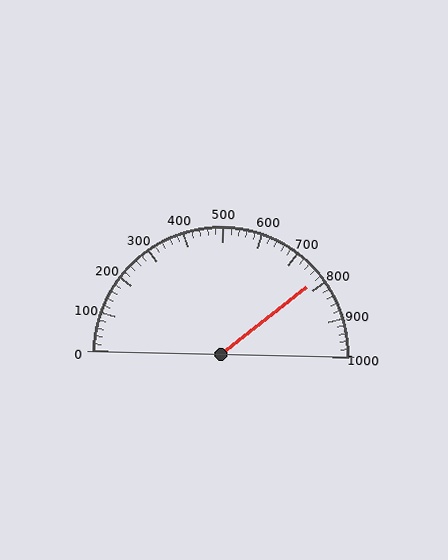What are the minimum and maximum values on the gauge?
The gauge ranges from 0 to 1000.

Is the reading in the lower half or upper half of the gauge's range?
The reading is in the upper half of the range (0 to 1000).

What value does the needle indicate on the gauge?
The needle indicates approximately 780.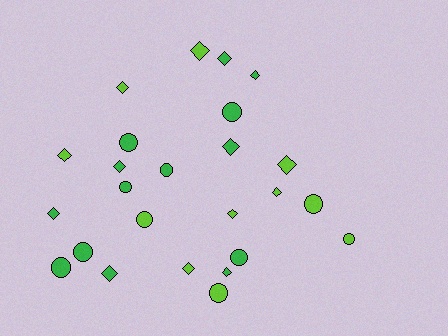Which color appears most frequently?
Green, with 14 objects.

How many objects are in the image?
There are 25 objects.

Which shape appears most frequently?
Diamond, with 14 objects.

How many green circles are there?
There are 7 green circles.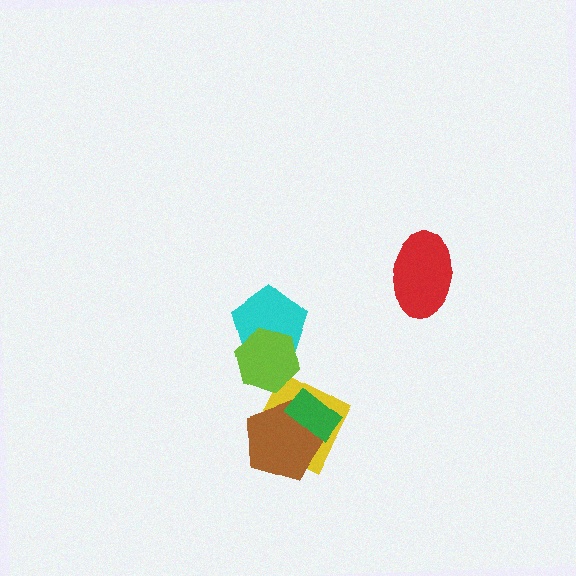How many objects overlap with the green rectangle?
2 objects overlap with the green rectangle.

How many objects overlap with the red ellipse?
0 objects overlap with the red ellipse.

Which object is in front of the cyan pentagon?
The lime hexagon is in front of the cyan pentagon.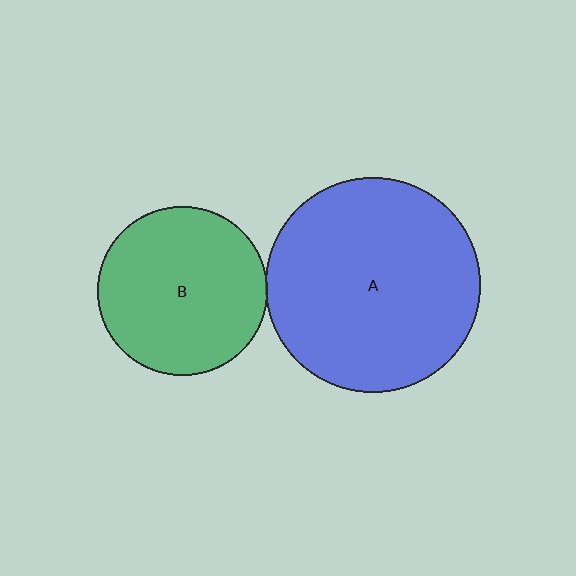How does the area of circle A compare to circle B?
Approximately 1.6 times.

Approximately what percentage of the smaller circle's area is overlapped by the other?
Approximately 5%.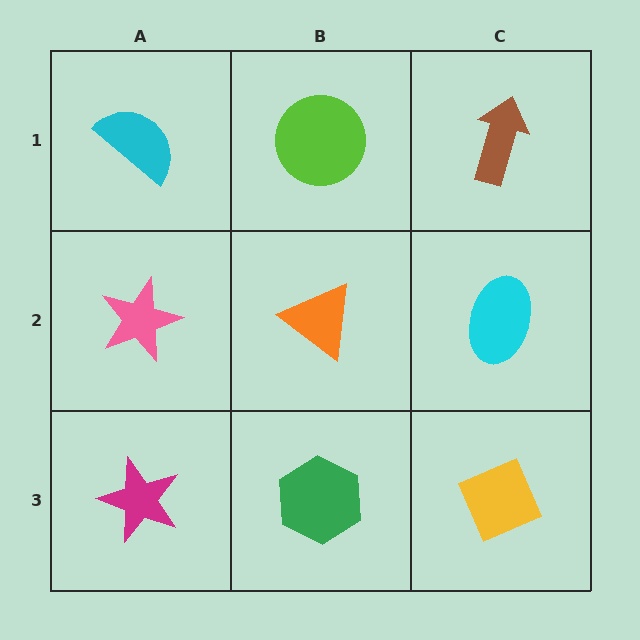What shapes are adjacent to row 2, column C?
A brown arrow (row 1, column C), a yellow diamond (row 3, column C), an orange triangle (row 2, column B).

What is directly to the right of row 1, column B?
A brown arrow.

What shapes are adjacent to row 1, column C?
A cyan ellipse (row 2, column C), a lime circle (row 1, column B).